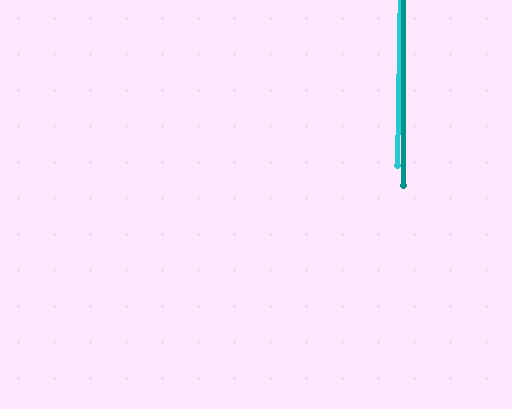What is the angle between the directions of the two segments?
Approximately 1 degree.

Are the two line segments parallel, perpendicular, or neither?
Parallel — their directions differ by only 0.9°.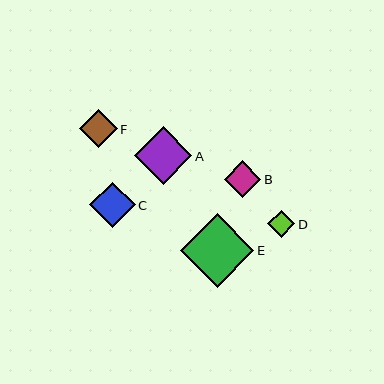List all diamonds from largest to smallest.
From largest to smallest: E, A, C, F, B, D.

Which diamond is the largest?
Diamond E is the largest with a size of approximately 73 pixels.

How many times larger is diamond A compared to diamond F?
Diamond A is approximately 1.5 times the size of diamond F.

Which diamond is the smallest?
Diamond D is the smallest with a size of approximately 27 pixels.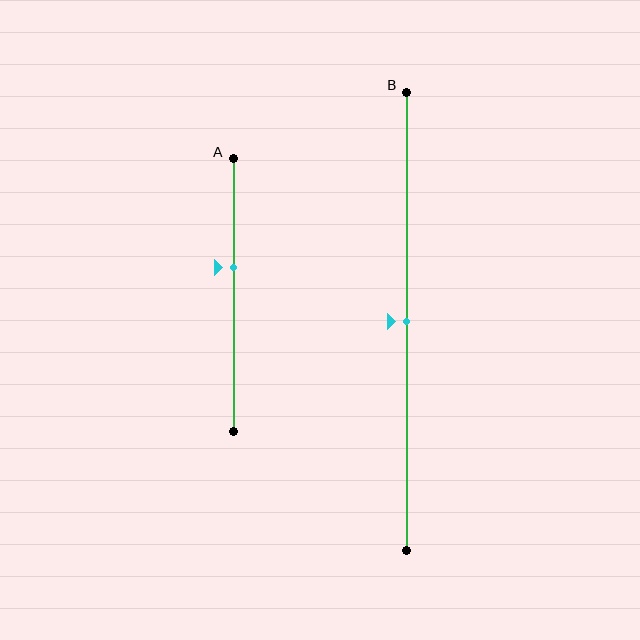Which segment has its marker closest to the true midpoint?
Segment B has its marker closest to the true midpoint.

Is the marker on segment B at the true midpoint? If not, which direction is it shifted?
Yes, the marker on segment B is at the true midpoint.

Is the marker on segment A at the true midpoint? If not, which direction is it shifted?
No, the marker on segment A is shifted upward by about 10% of the segment length.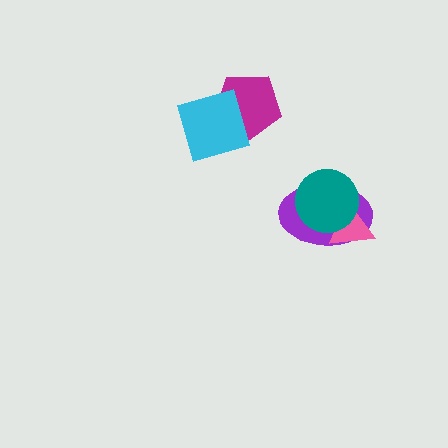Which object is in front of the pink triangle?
The teal circle is in front of the pink triangle.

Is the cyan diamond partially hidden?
No, no other shape covers it.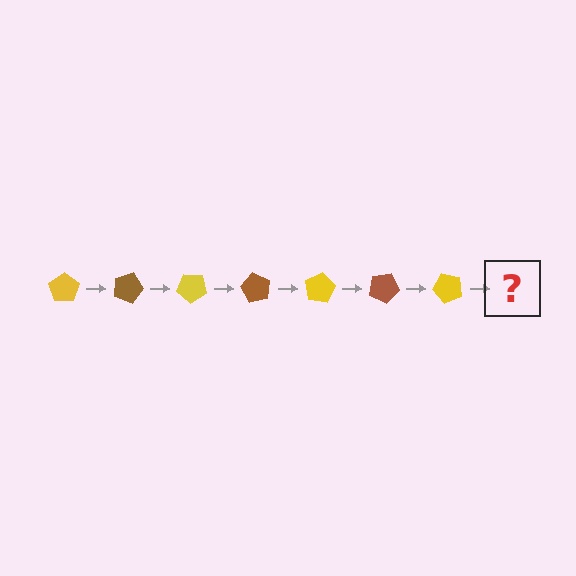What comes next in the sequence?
The next element should be a brown pentagon, rotated 140 degrees from the start.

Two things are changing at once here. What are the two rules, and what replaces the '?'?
The two rules are that it rotates 20 degrees each step and the color cycles through yellow and brown. The '?' should be a brown pentagon, rotated 140 degrees from the start.